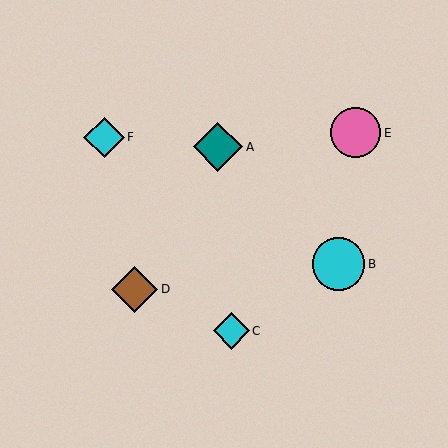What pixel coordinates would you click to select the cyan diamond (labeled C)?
Click at (231, 331) to select the cyan diamond C.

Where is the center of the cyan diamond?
The center of the cyan diamond is at (231, 331).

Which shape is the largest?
The cyan circle (labeled B) is the largest.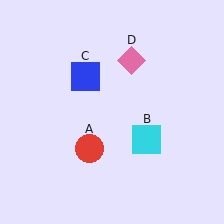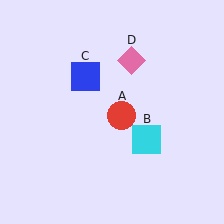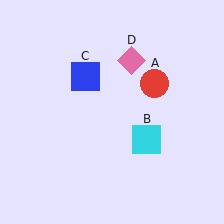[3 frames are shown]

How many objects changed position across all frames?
1 object changed position: red circle (object A).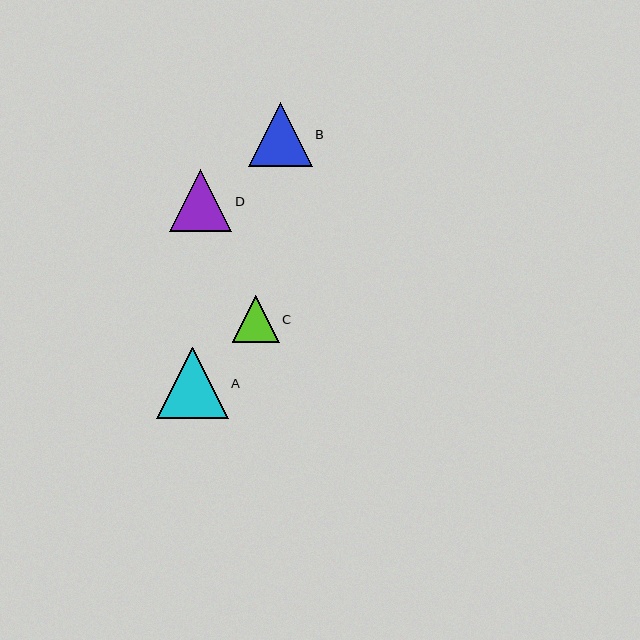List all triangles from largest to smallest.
From largest to smallest: A, B, D, C.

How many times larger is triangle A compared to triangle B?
Triangle A is approximately 1.1 times the size of triangle B.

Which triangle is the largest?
Triangle A is the largest with a size of approximately 71 pixels.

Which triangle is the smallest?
Triangle C is the smallest with a size of approximately 47 pixels.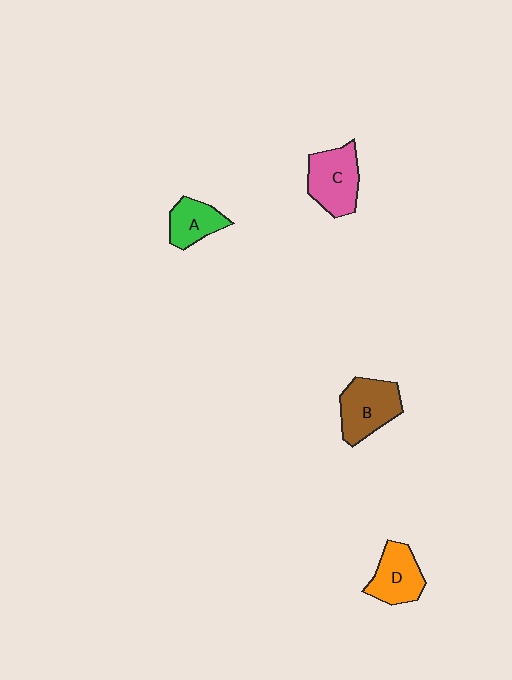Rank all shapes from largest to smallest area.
From largest to smallest: B (brown), C (pink), D (orange), A (green).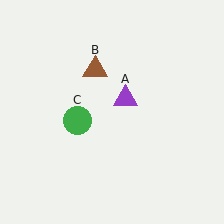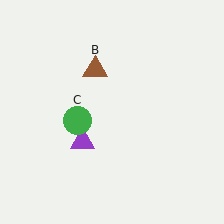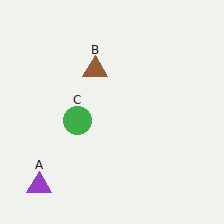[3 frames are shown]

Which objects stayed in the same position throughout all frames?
Brown triangle (object B) and green circle (object C) remained stationary.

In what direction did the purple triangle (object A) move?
The purple triangle (object A) moved down and to the left.